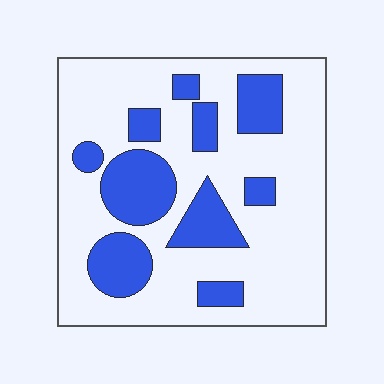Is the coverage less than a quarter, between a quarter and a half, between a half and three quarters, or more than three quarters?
Between a quarter and a half.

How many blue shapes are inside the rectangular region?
10.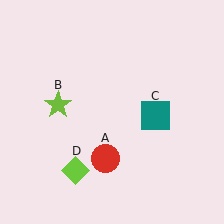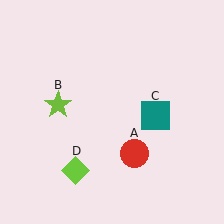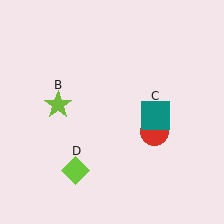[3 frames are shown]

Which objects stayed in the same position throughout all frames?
Lime star (object B) and teal square (object C) and lime diamond (object D) remained stationary.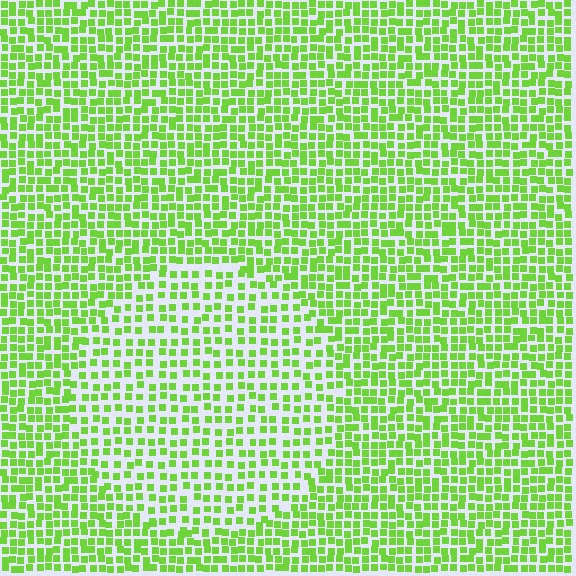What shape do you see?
I see a circle.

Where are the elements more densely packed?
The elements are more densely packed outside the circle boundary.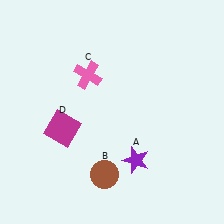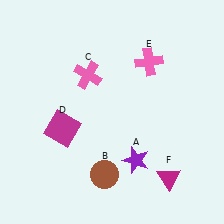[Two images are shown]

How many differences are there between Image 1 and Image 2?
There are 2 differences between the two images.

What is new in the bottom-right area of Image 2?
A magenta triangle (F) was added in the bottom-right area of Image 2.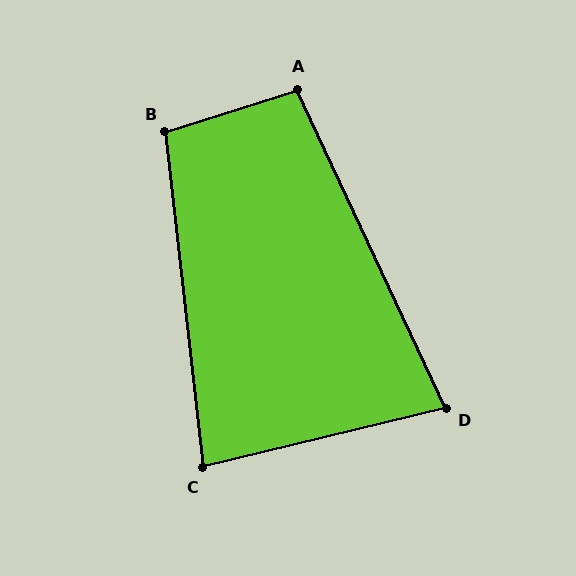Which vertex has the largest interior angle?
B, at approximately 101 degrees.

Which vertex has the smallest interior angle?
D, at approximately 79 degrees.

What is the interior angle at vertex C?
Approximately 83 degrees (acute).